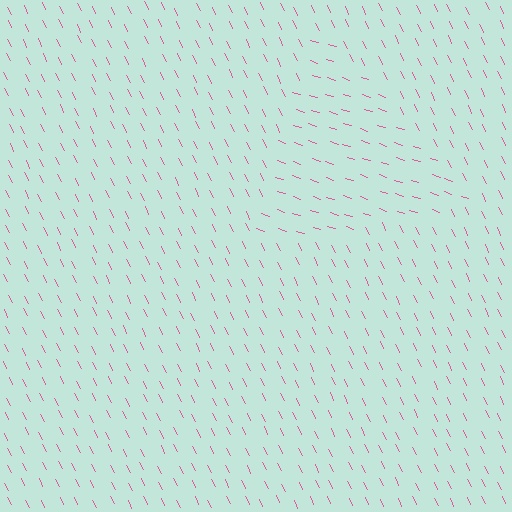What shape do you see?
I see a triangle.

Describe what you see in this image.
The image is filled with small pink line segments. A triangle region in the image has lines oriented differently from the surrounding lines, creating a visible texture boundary.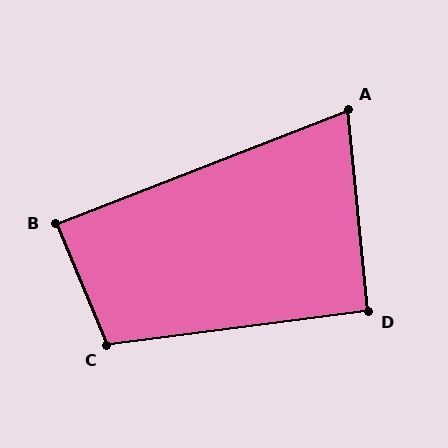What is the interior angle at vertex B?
Approximately 88 degrees (approximately right).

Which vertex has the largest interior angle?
C, at approximately 105 degrees.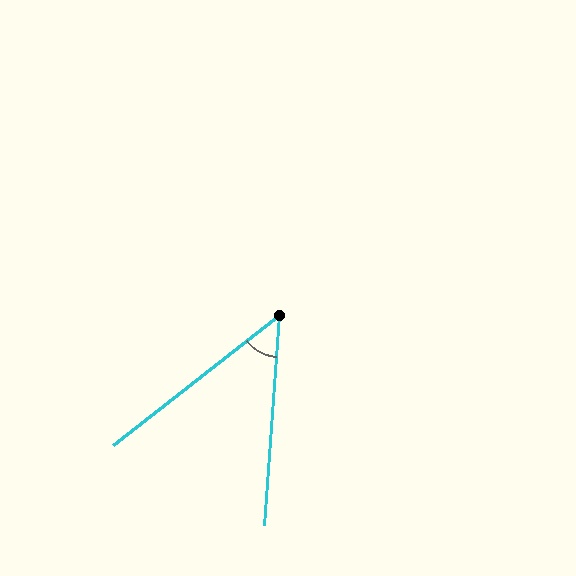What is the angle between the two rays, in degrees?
Approximately 48 degrees.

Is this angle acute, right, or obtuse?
It is acute.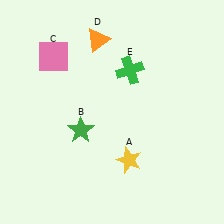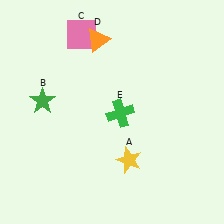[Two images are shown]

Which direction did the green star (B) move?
The green star (B) moved left.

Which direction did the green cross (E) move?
The green cross (E) moved down.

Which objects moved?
The objects that moved are: the green star (B), the pink square (C), the green cross (E).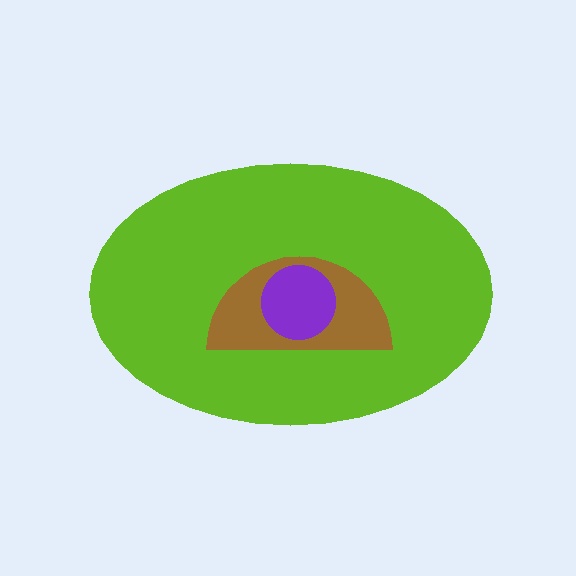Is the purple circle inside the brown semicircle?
Yes.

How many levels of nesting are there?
3.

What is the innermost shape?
The purple circle.